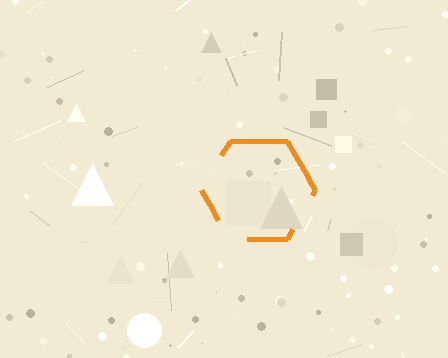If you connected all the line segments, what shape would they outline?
They would outline a hexagon.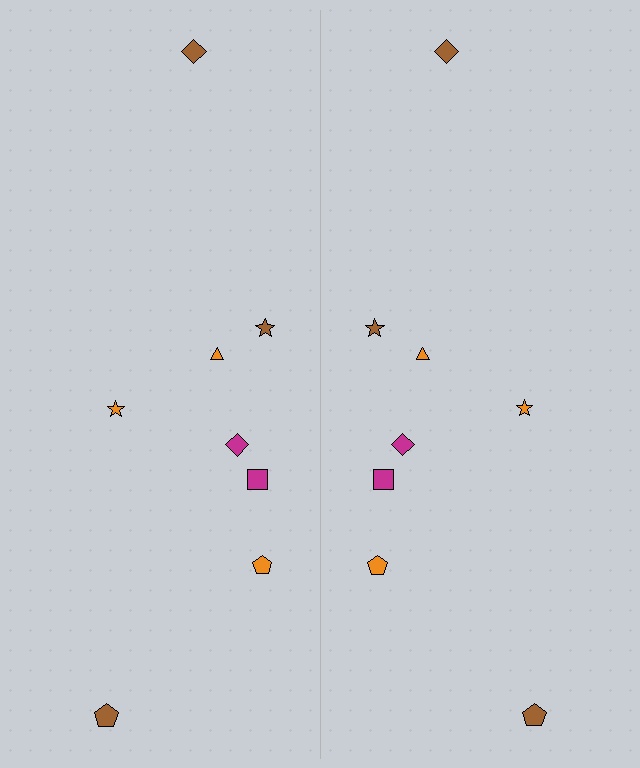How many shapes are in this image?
There are 16 shapes in this image.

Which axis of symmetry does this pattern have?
The pattern has a vertical axis of symmetry running through the center of the image.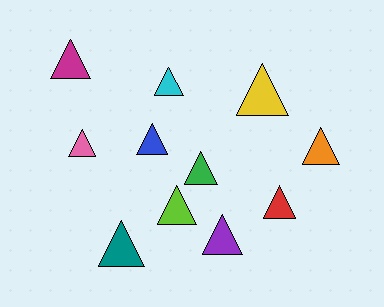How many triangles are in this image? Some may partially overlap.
There are 11 triangles.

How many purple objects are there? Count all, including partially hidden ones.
There is 1 purple object.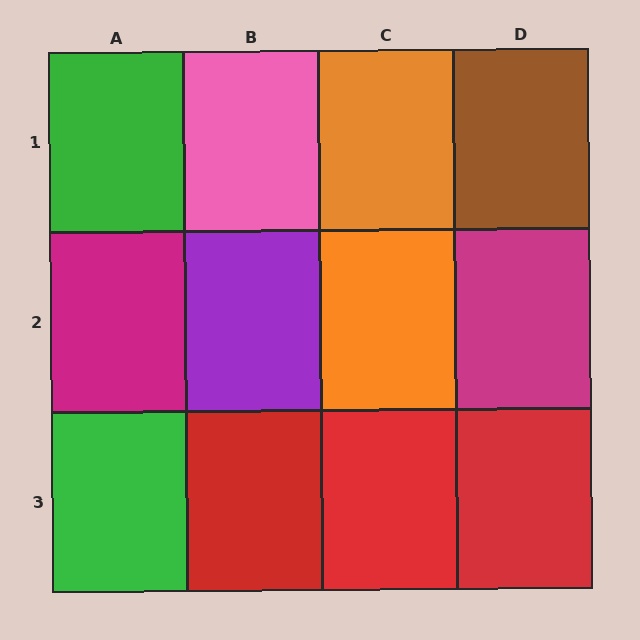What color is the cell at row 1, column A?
Green.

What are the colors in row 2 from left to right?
Magenta, purple, orange, magenta.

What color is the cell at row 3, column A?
Green.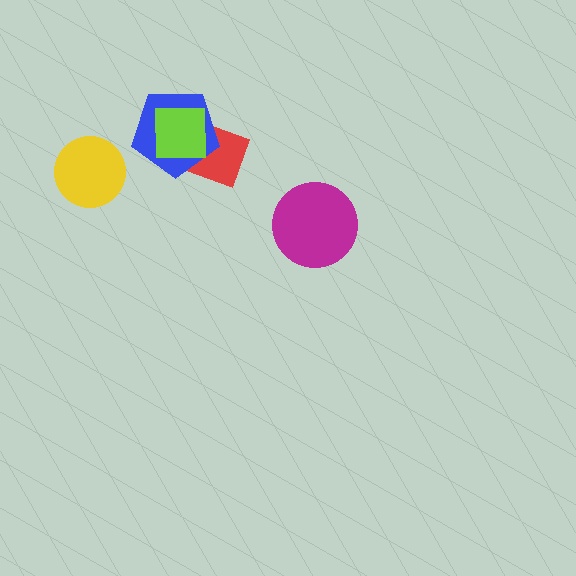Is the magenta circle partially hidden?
No, no other shape covers it.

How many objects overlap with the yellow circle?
0 objects overlap with the yellow circle.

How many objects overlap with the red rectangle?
2 objects overlap with the red rectangle.